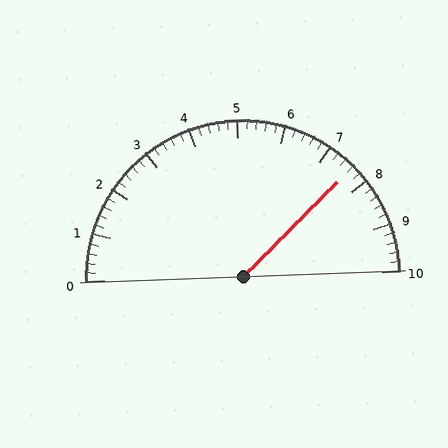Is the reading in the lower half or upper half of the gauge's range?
The reading is in the upper half of the range (0 to 10).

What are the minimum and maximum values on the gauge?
The gauge ranges from 0 to 10.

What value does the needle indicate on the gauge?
The needle indicates approximately 7.6.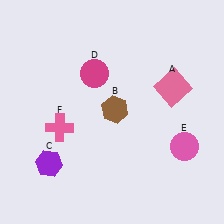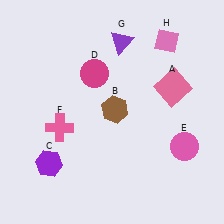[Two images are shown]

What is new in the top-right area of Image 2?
A purple triangle (G) was added in the top-right area of Image 2.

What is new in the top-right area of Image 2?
A pink diamond (H) was added in the top-right area of Image 2.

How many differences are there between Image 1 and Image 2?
There are 2 differences between the two images.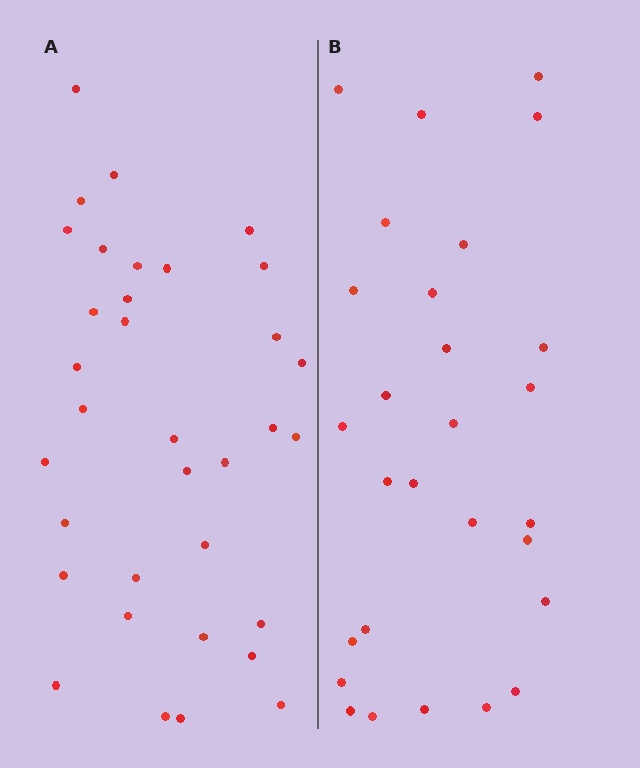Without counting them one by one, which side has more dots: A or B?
Region A (the left region) has more dots.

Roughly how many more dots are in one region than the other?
Region A has about 6 more dots than region B.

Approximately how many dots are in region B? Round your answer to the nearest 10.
About 30 dots. (The exact count is 28, which rounds to 30.)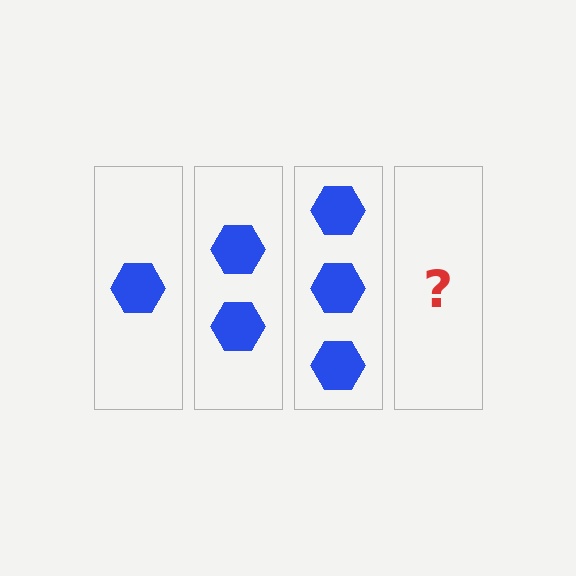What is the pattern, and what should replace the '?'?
The pattern is that each step adds one more hexagon. The '?' should be 4 hexagons.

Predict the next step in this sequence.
The next step is 4 hexagons.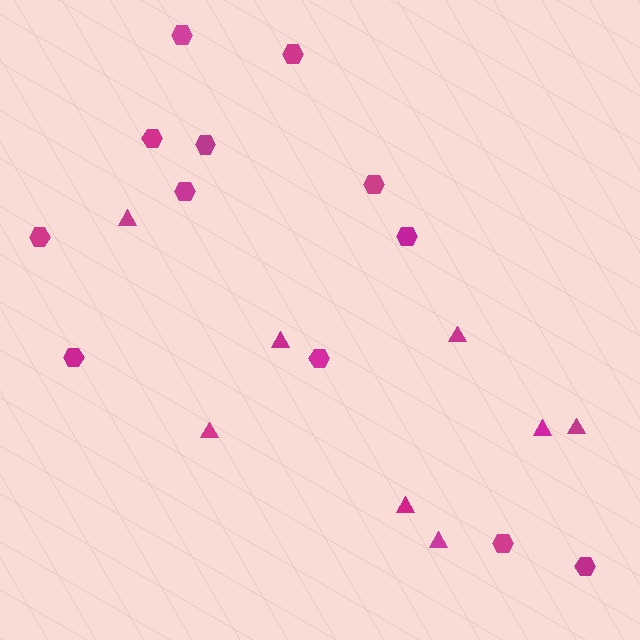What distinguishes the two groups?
There are 2 groups: one group of hexagons (12) and one group of triangles (8).